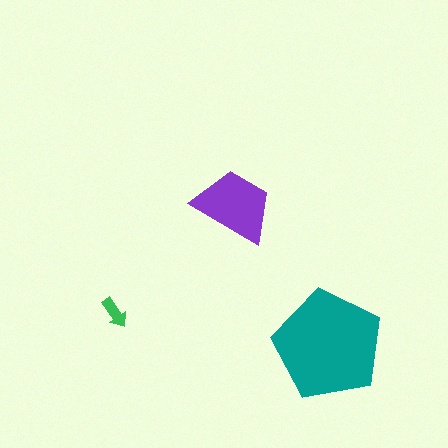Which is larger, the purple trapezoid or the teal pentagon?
The teal pentagon.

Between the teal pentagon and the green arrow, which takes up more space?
The teal pentagon.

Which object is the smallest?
The green arrow.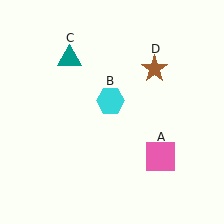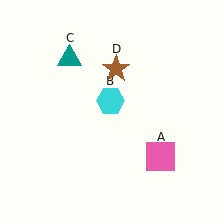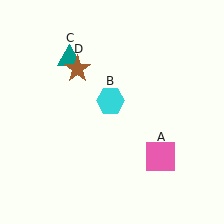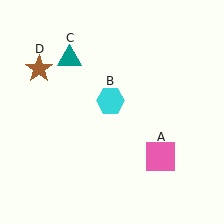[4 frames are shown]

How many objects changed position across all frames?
1 object changed position: brown star (object D).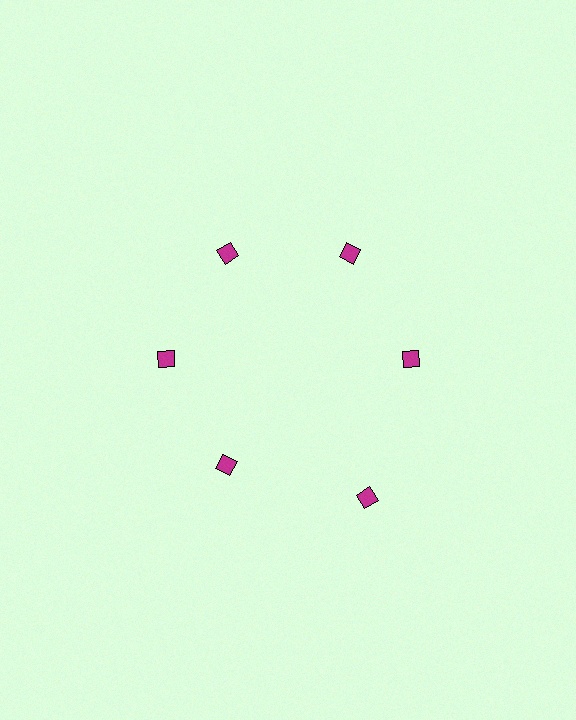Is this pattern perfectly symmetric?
No. The 6 magenta diamonds are arranged in a ring, but one element near the 5 o'clock position is pushed outward from the center, breaking the 6-fold rotational symmetry.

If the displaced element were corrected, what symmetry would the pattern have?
It would have 6-fold rotational symmetry — the pattern would map onto itself every 60 degrees.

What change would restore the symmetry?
The symmetry would be restored by moving it inward, back onto the ring so that all 6 diamonds sit at equal angles and equal distance from the center.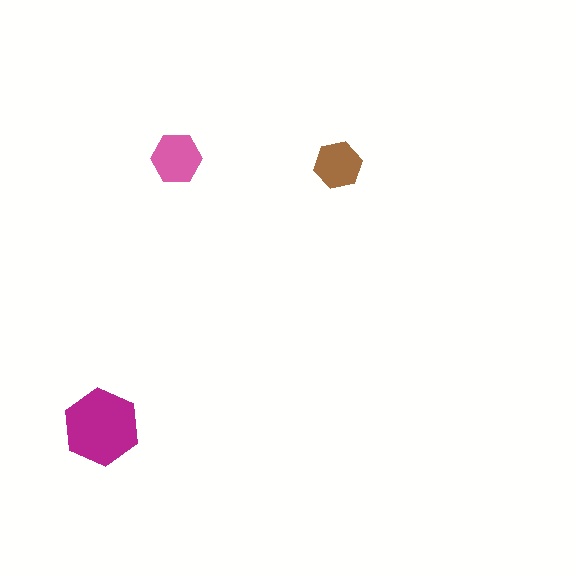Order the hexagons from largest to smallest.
the magenta one, the pink one, the brown one.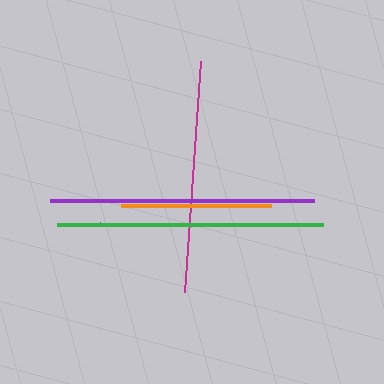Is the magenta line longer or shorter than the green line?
The green line is longer than the magenta line.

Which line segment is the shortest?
The orange line is the shortest at approximately 150 pixels.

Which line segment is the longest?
The green line is the longest at approximately 266 pixels.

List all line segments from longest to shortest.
From longest to shortest: green, purple, magenta, blue, orange.